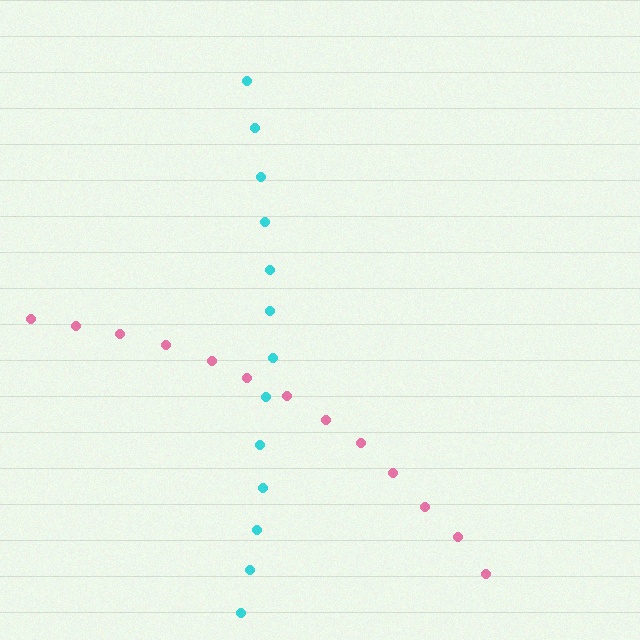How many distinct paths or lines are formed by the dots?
There are 2 distinct paths.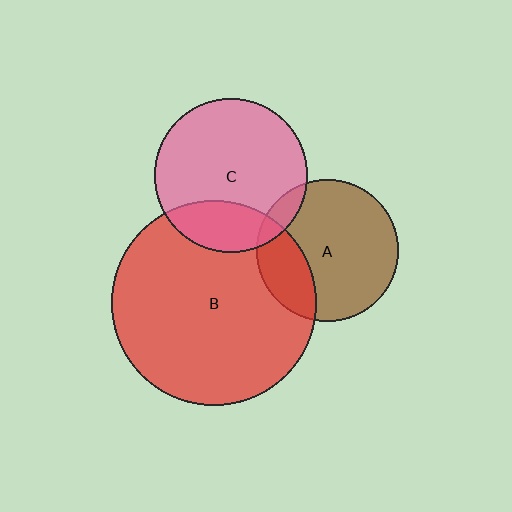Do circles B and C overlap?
Yes.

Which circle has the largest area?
Circle B (red).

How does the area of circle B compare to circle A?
Approximately 2.1 times.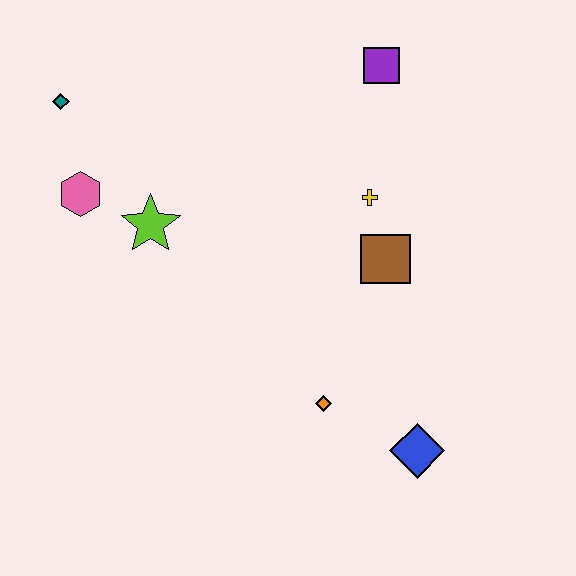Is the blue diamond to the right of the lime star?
Yes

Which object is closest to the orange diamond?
The blue diamond is closest to the orange diamond.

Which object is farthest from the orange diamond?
The teal diamond is farthest from the orange diamond.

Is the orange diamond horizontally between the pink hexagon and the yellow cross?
Yes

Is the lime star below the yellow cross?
Yes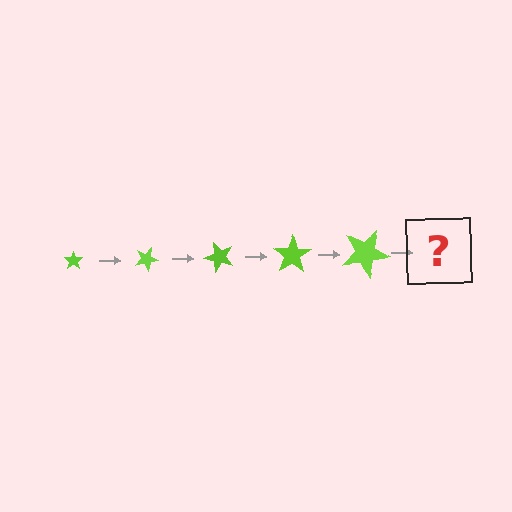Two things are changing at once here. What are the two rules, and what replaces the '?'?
The two rules are that the star grows larger each step and it rotates 25 degrees each step. The '?' should be a star, larger than the previous one and rotated 125 degrees from the start.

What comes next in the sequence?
The next element should be a star, larger than the previous one and rotated 125 degrees from the start.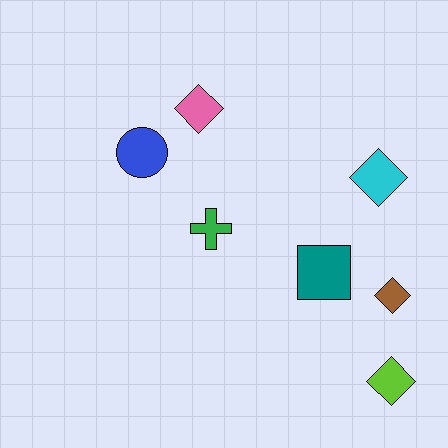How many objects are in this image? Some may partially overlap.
There are 7 objects.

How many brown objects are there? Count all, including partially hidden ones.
There is 1 brown object.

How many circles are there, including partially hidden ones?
There is 1 circle.